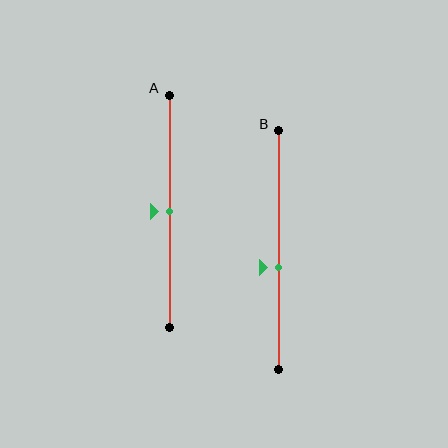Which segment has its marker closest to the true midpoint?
Segment A has its marker closest to the true midpoint.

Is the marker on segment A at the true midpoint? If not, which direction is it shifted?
Yes, the marker on segment A is at the true midpoint.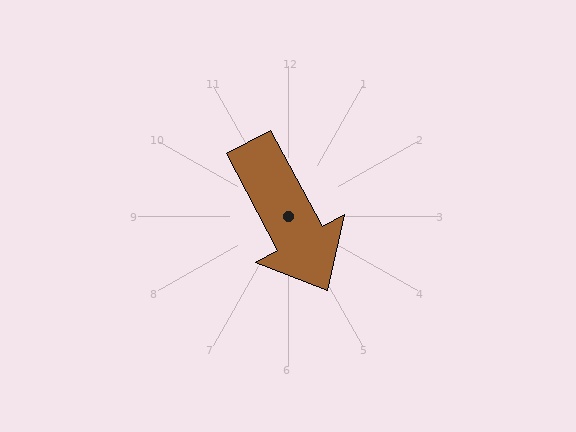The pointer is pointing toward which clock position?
Roughly 5 o'clock.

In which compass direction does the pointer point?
Southeast.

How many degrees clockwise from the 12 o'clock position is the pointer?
Approximately 152 degrees.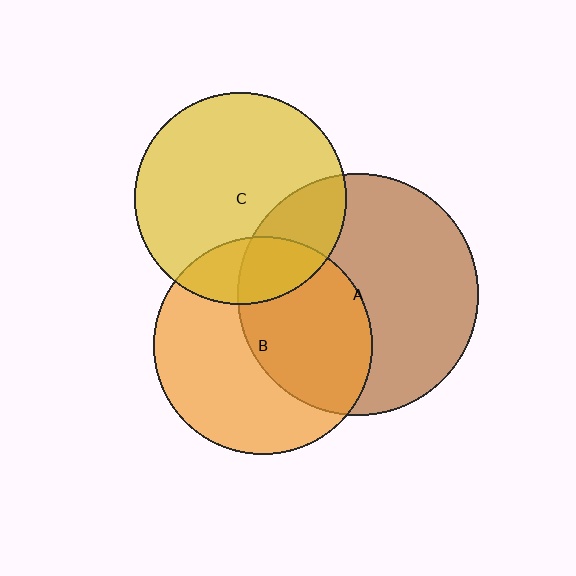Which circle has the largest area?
Circle A (brown).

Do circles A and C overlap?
Yes.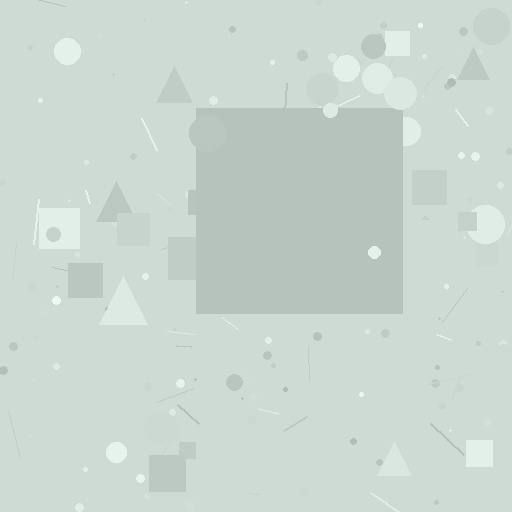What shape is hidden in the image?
A square is hidden in the image.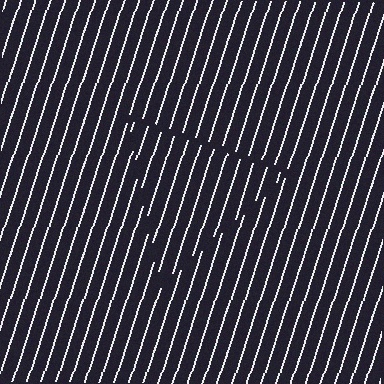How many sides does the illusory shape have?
3 sides — the line-ends trace a triangle.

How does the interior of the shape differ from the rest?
The interior of the shape contains the same grating, shifted by half a period — the contour is defined by the phase discontinuity where line-ends from the inner and outer gratings abut.